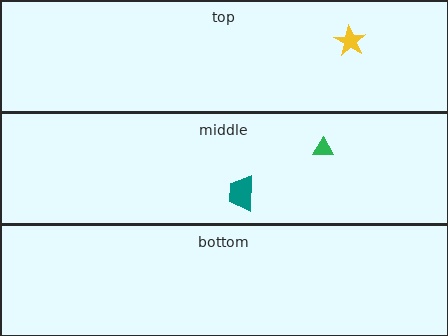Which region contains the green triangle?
The middle region.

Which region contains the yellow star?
The top region.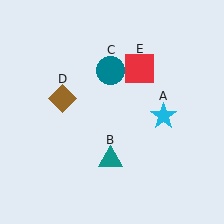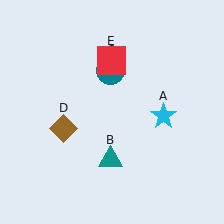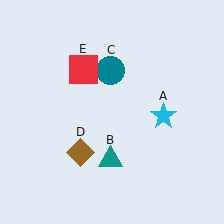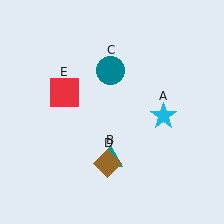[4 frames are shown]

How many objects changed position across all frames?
2 objects changed position: brown diamond (object D), red square (object E).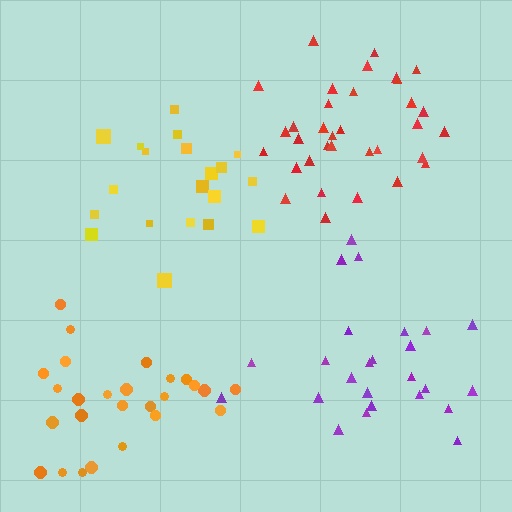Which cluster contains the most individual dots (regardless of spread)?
Red (34).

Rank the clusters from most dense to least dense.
red, yellow, orange, purple.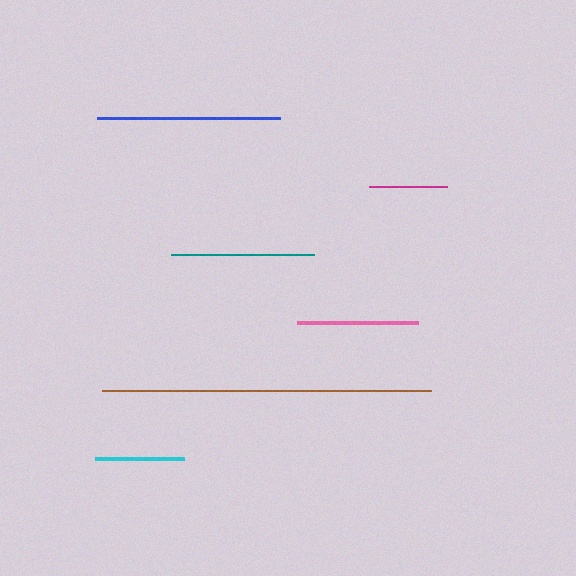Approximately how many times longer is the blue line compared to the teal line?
The blue line is approximately 1.3 times the length of the teal line.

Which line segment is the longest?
The brown line is the longest at approximately 329 pixels.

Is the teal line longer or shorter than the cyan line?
The teal line is longer than the cyan line.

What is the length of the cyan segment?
The cyan segment is approximately 89 pixels long.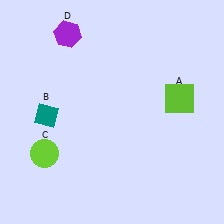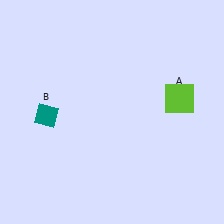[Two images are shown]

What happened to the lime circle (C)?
The lime circle (C) was removed in Image 2. It was in the bottom-left area of Image 1.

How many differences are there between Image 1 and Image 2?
There are 2 differences between the two images.